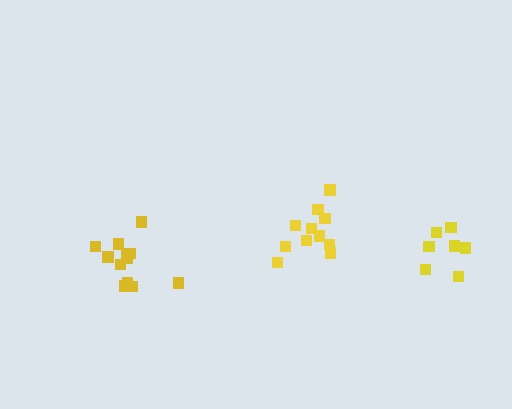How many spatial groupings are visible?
There are 3 spatial groupings.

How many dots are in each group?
Group 1: 11 dots, Group 2: 12 dots, Group 3: 7 dots (30 total).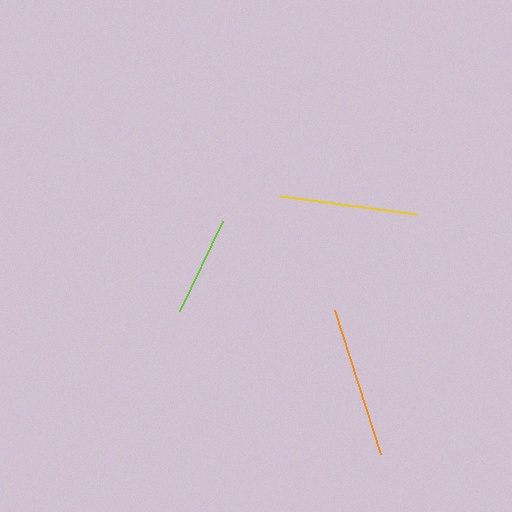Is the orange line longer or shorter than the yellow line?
The orange line is longer than the yellow line.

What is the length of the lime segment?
The lime segment is approximately 99 pixels long.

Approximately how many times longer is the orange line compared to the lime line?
The orange line is approximately 1.5 times the length of the lime line.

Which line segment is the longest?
The orange line is the longest at approximately 151 pixels.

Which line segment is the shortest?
The lime line is the shortest at approximately 99 pixels.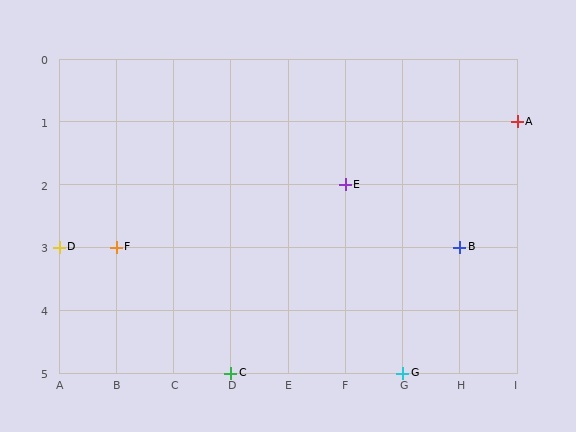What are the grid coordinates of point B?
Point B is at grid coordinates (H, 3).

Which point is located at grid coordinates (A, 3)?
Point D is at (A, 3).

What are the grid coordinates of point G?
Point G is at grid coordinates (G, 5).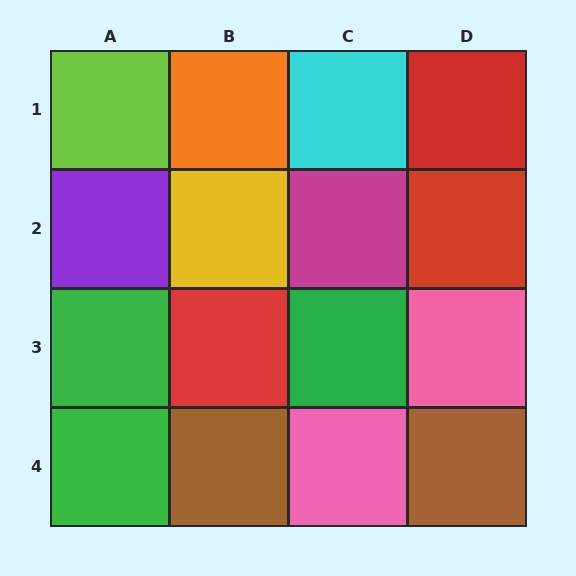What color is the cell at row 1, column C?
Cyan.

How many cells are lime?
1 cell is lime.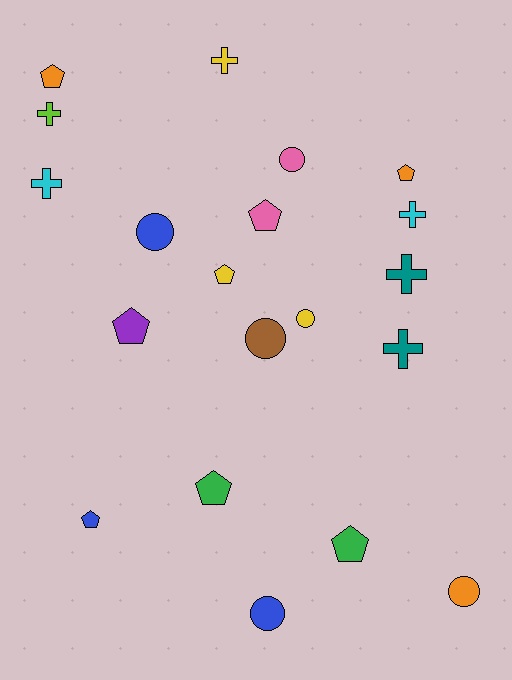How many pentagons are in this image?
There are 8 pentagons.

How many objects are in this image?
There are 20 objects.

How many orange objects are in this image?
There are 3 orange objects.